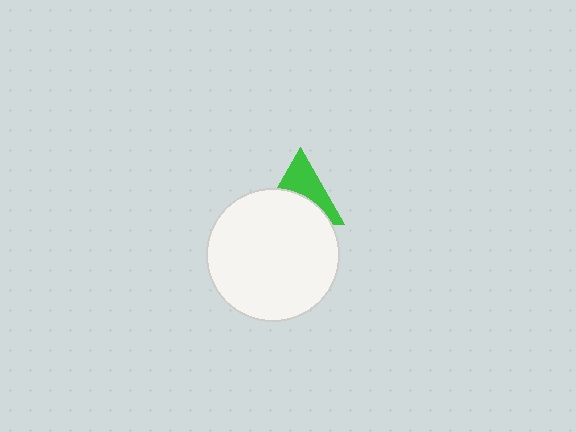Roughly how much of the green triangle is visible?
About half of it is visible (roughly 47%).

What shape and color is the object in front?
The object in front is a white circle.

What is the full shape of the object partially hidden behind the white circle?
The partially hidden object is a green triangle.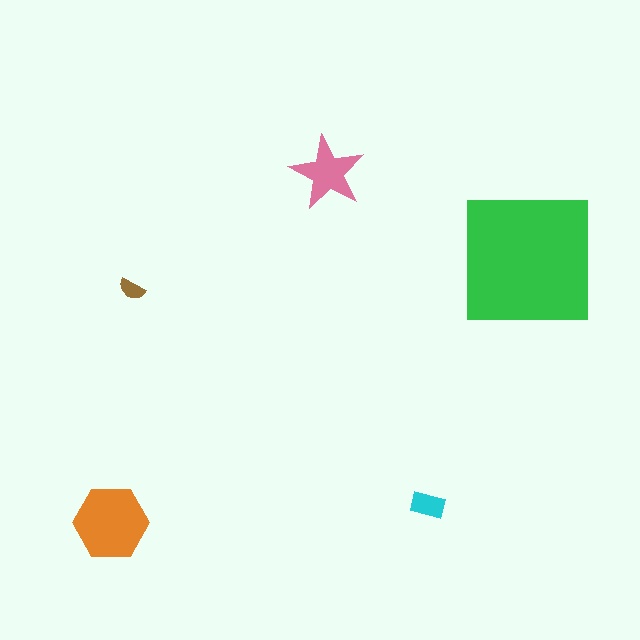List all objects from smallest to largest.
The brown semicircle, the cyan rectangle, the pink star, the orange hexagon, the green square.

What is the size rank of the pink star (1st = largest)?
3rd.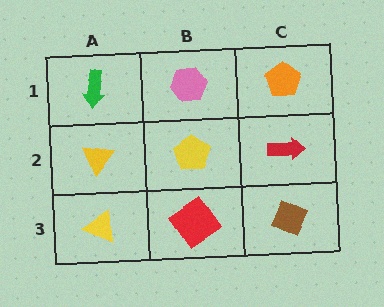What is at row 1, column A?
A green arrow.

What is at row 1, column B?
A pink hexagon.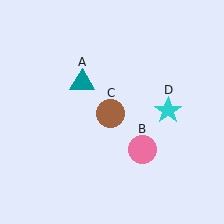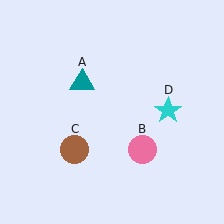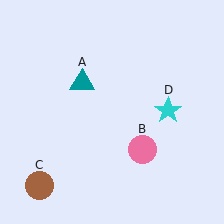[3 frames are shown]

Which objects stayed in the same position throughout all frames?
Teal triangle (object A) and pink circle (object B) and cyan star (object D) remained stationary.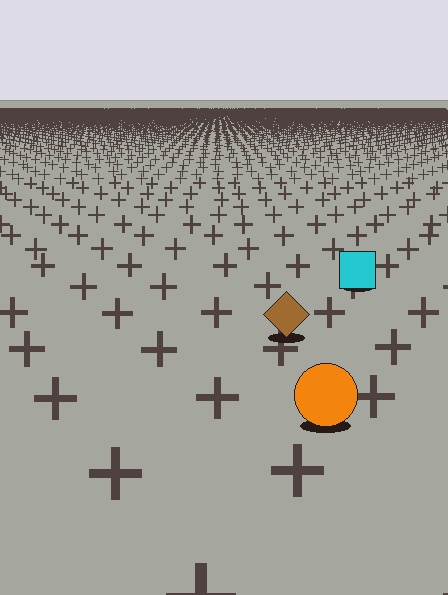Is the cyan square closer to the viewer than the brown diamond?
No. The brown diamond is closer — you can tell from the texture gradient: the ground texture is coarser near it.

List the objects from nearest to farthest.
From nearest to farthest: the orange circle, the brown diamond, the cyan square.